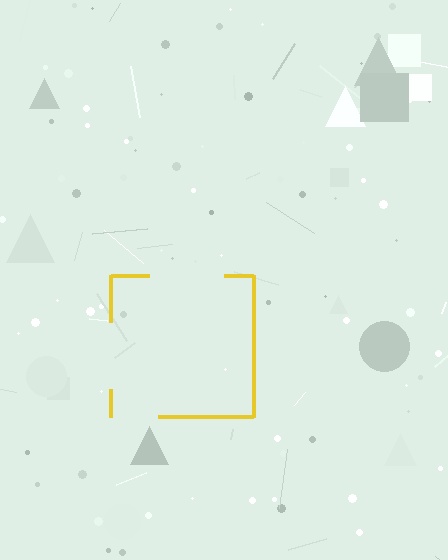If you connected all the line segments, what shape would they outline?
They would outline a square.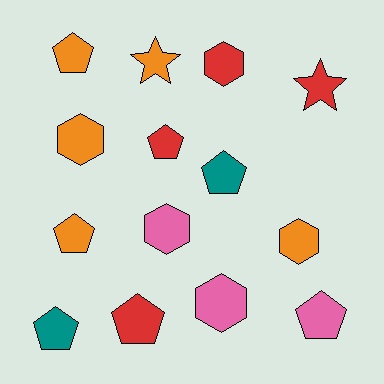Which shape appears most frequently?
Pentagon, with 7 objects.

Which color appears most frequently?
Orange, with 5 objects.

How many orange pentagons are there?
There are 2 orange pentagons.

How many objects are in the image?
There are 14 objects.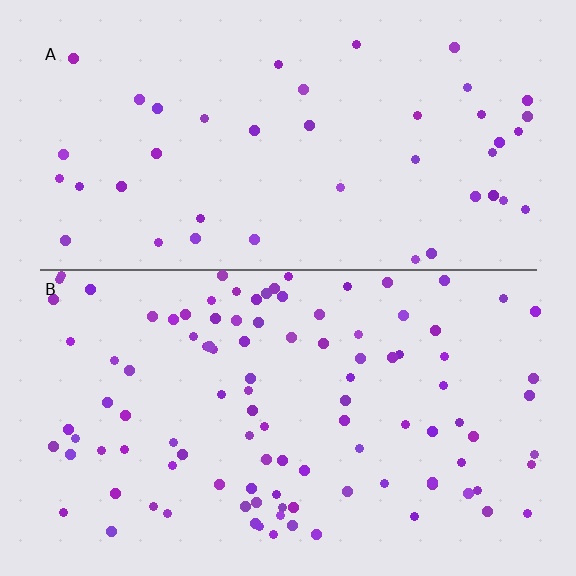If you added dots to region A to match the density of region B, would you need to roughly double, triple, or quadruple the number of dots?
Approximately double.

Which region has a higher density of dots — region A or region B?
B (the bottom).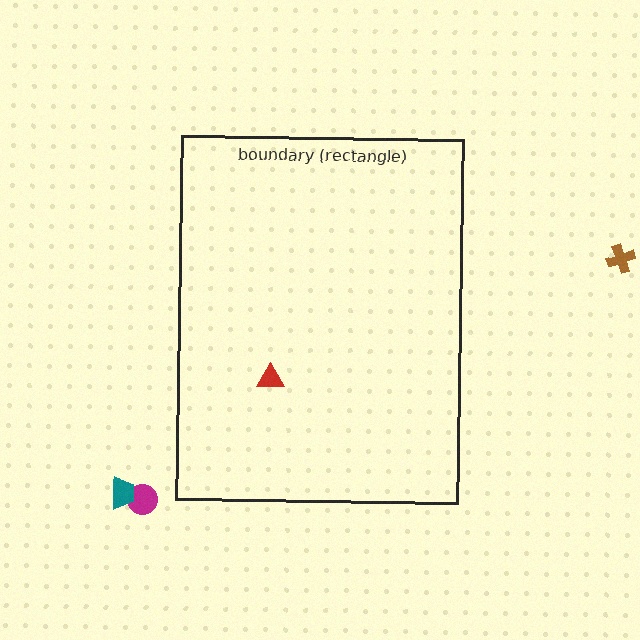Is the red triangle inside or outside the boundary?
Inside.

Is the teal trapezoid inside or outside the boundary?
Outside.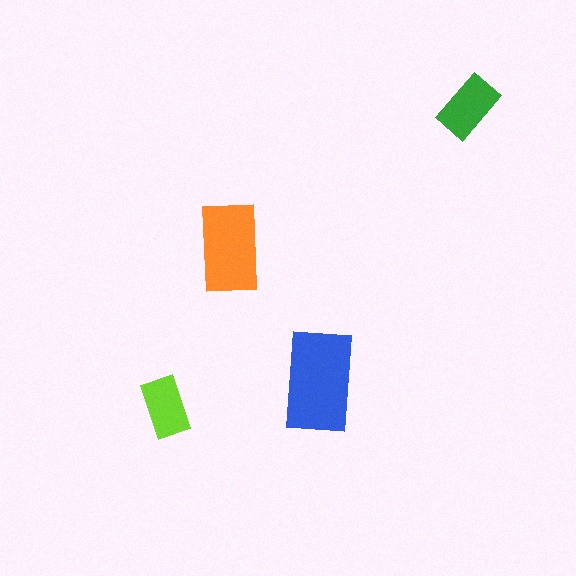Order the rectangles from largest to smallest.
the blue one, the orange one, the green one, the lime one.